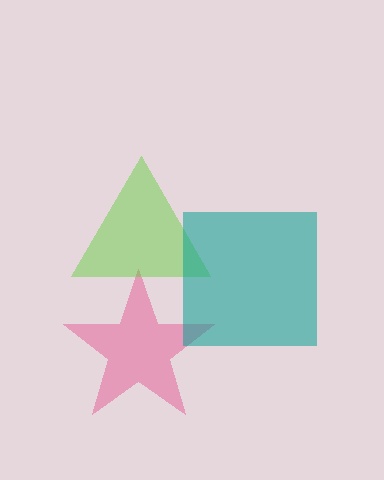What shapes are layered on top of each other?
The layered shapes are: a pink star, a lime triangle, a teal square.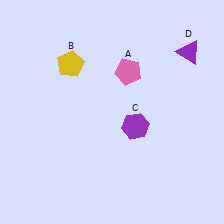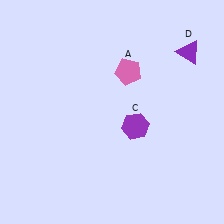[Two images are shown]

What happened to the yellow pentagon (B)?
The yellow pentagon (B) was removed in Image 2. It was in the top-left area of Image 1.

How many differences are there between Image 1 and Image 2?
There is 1 difference between the two images.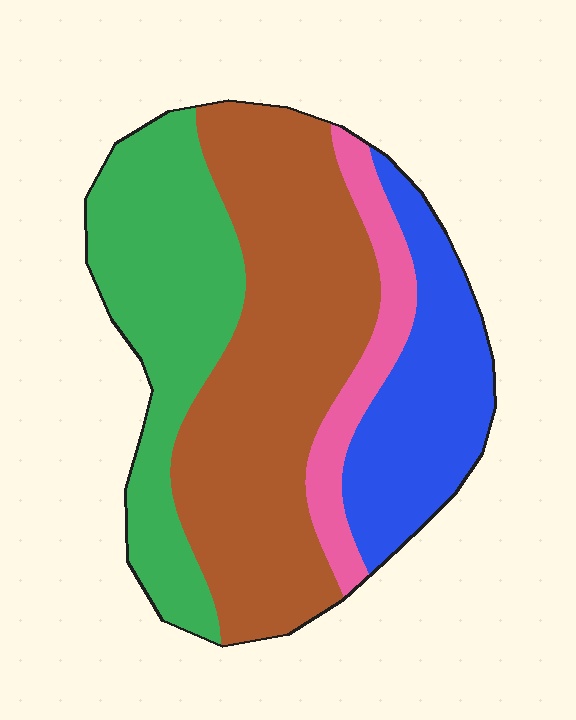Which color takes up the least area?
Pink, at roughly 10%.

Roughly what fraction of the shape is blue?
Blue takes up between a sixth and a third of the shape.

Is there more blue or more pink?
Blue.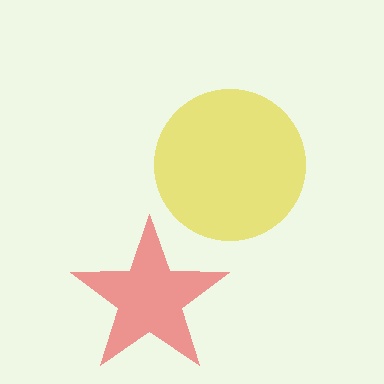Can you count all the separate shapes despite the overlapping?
Yes, there are 2 separate shapes.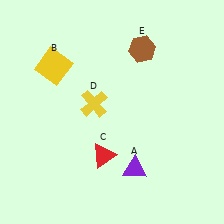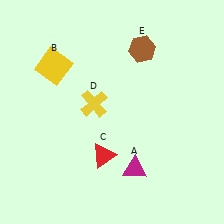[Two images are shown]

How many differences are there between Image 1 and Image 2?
There is 1 difference between the two images.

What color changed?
The triangle (A) changed from purple in Image 1 to magenta in Image 2.